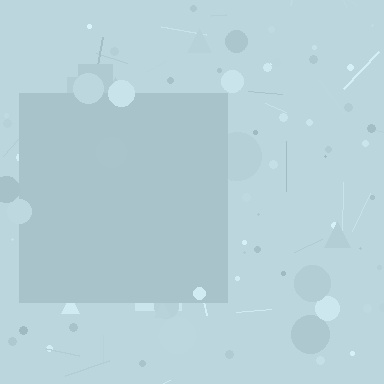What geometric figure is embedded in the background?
A square is embedded in the background.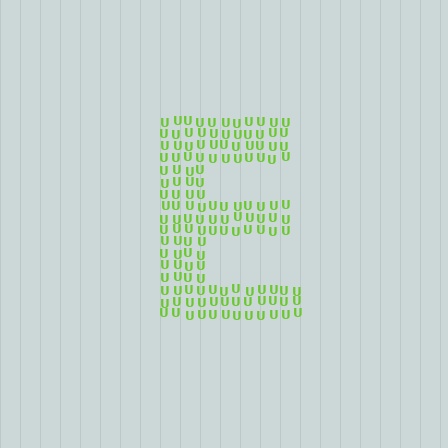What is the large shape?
The large shape is the letter E.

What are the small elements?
The small elements are letter U's.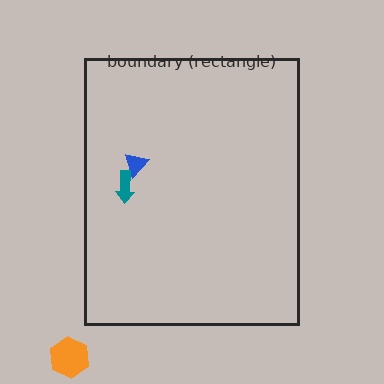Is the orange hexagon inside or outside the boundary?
Outside.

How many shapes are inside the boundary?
2 inside, 1 outside.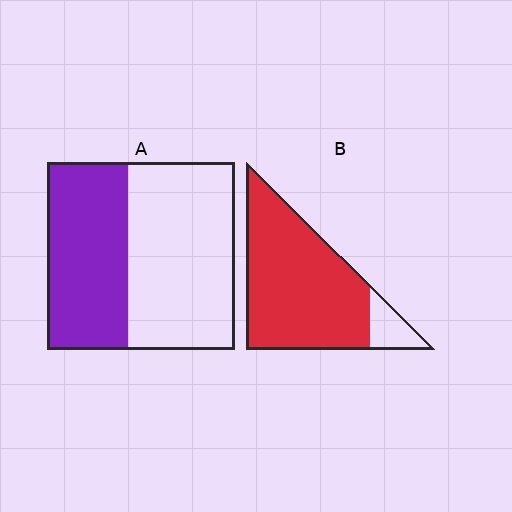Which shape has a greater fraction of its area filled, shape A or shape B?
Shape B.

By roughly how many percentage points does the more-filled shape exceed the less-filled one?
By roughly 45 percentage points (B over A).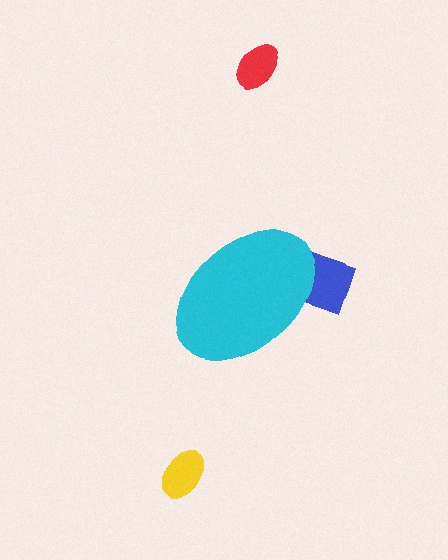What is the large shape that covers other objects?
A cyan ellipse.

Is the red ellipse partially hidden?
No, the red ellipse is fully visible.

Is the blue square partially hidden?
Yes, the blue square is partially hidden behind the cyan ellipse.